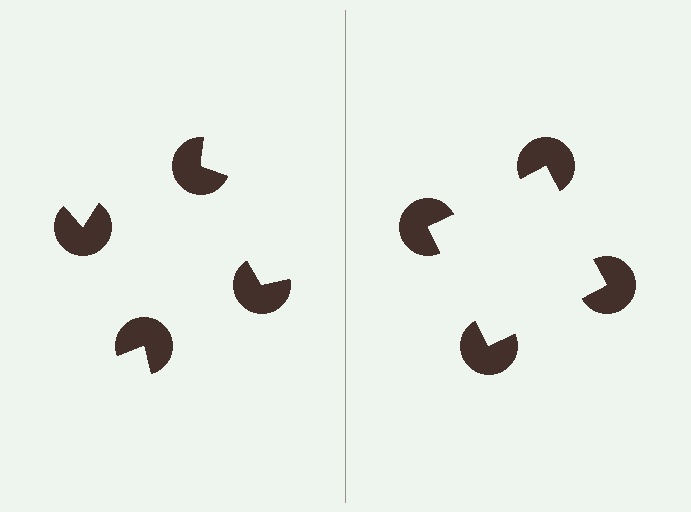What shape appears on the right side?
An illusory square.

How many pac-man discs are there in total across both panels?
8 — 4 on each side.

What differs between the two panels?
The pac-man discs are positioned identically on both sides; only the wedge orientations differ. On the right they align to a square; on the left they are misaligned.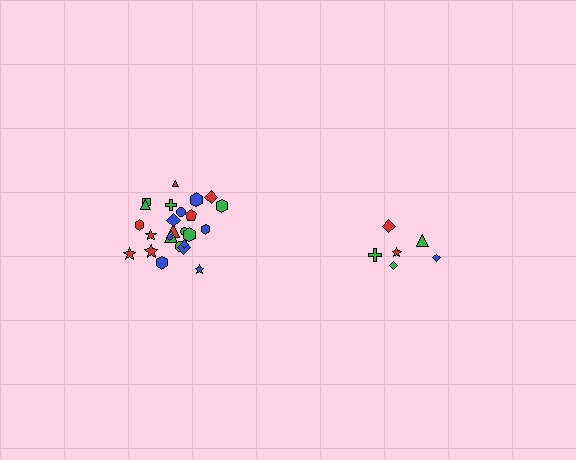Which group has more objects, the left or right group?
The left group.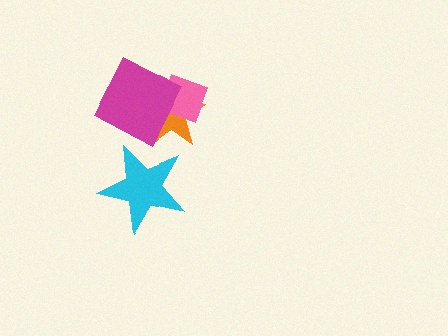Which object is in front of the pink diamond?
The magenta diamond is in front of the pink diamond.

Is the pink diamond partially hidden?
Yes, it is partially covered by another shape.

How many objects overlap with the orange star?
2 objects overlap with the orange star.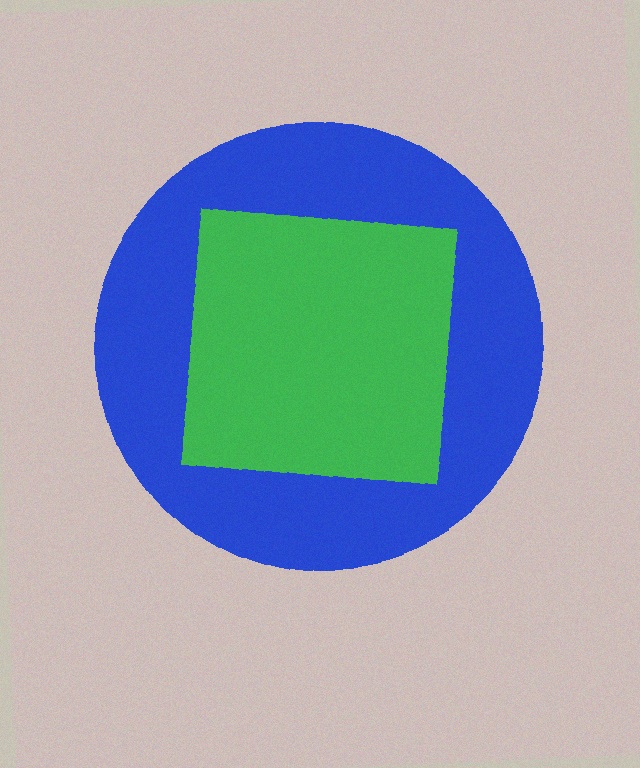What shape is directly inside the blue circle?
The green square.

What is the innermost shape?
The green square.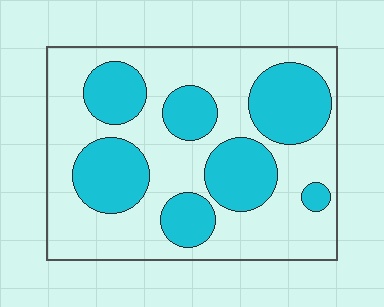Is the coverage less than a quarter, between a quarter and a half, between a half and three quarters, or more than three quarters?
Between a quarter and a half.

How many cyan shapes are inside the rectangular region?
7.